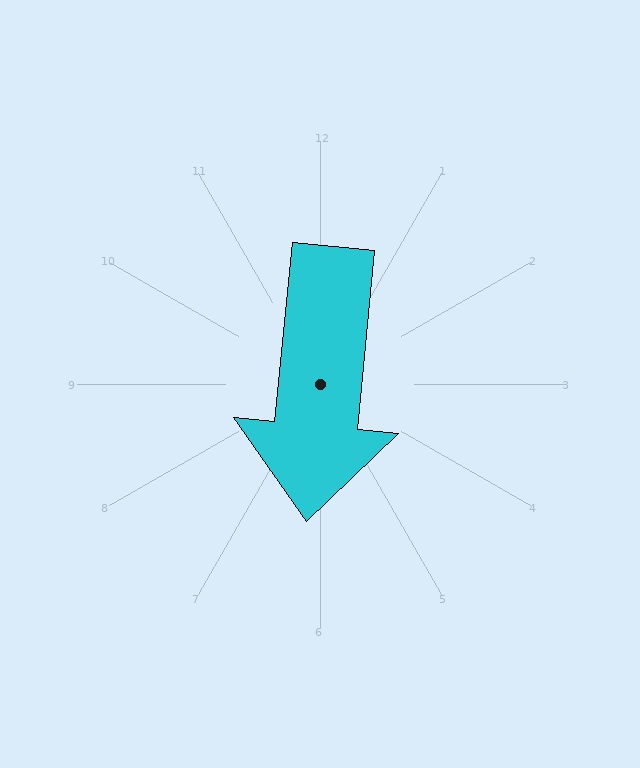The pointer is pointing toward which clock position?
Roughly 6 o'clock.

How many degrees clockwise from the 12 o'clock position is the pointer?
Approximately 186 degrees.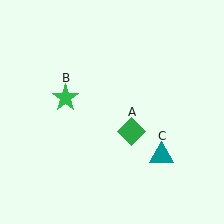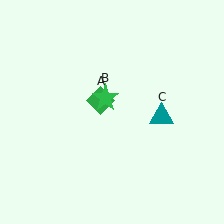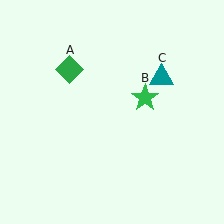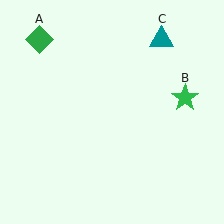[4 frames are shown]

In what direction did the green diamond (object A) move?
The green diamond (object A) moved up and to the left.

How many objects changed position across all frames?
3 objects changed position: green diamond (object A), green star (object B), teal triangle (object C).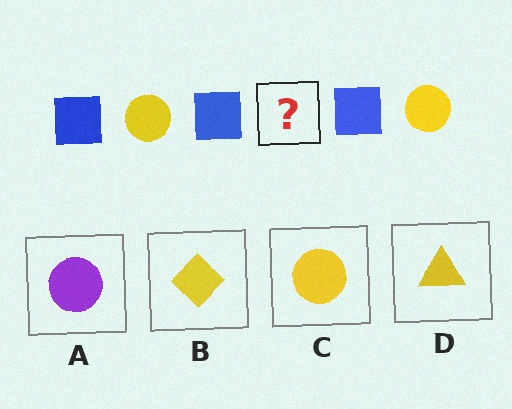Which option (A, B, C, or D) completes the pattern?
C.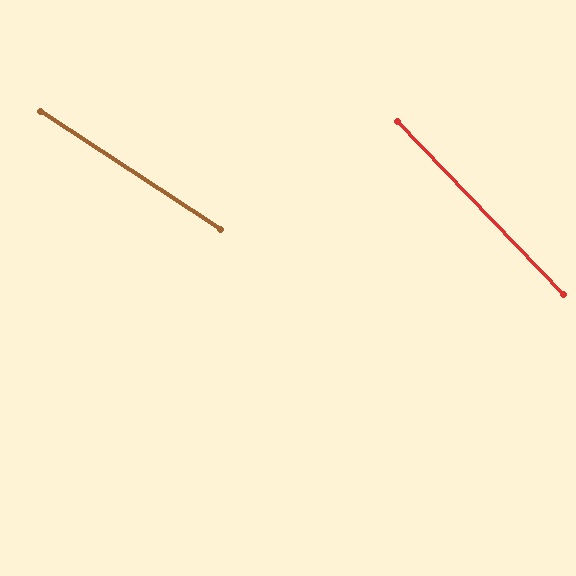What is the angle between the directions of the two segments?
Approximately 13 degrees.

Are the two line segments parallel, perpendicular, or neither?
Neither parallel nor perpendicular — they differ by about 13°.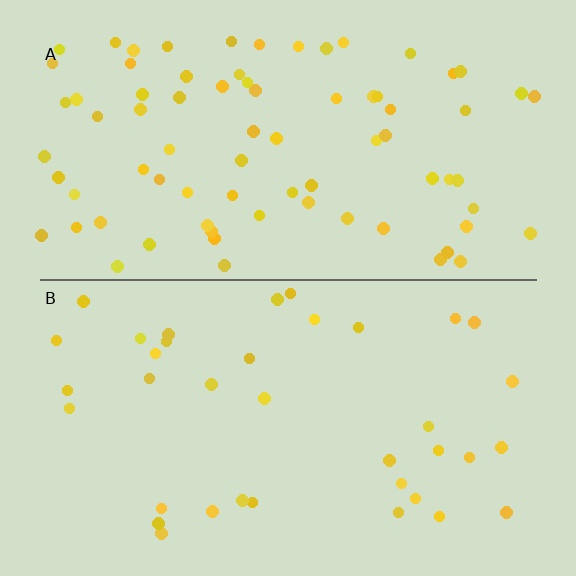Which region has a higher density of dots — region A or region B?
A (the top).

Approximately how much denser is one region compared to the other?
Approximately 2.1× — region A over region B.